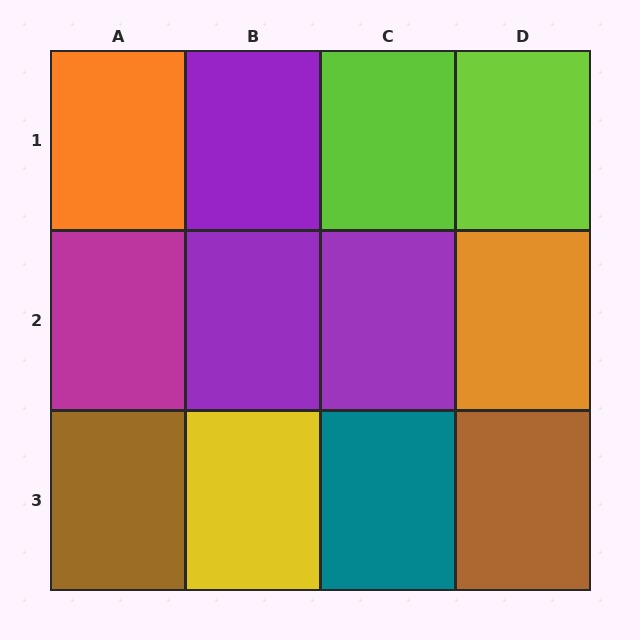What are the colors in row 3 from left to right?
Brown, yellow, teal, brown.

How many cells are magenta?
1 cell is magenta.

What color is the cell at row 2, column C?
Purple.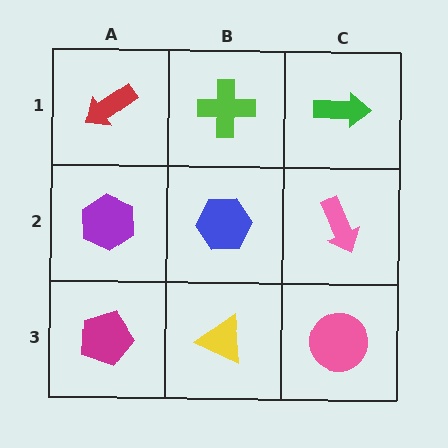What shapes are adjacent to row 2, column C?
A green arrow (row 1, column C), a pink circle (row 3, column C), a blue hexagon (row 2, column B).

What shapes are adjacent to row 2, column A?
A red arrow (row 1, column A), a magenta pentagon (row 3, column A), a blue hexagon (row 2, column B).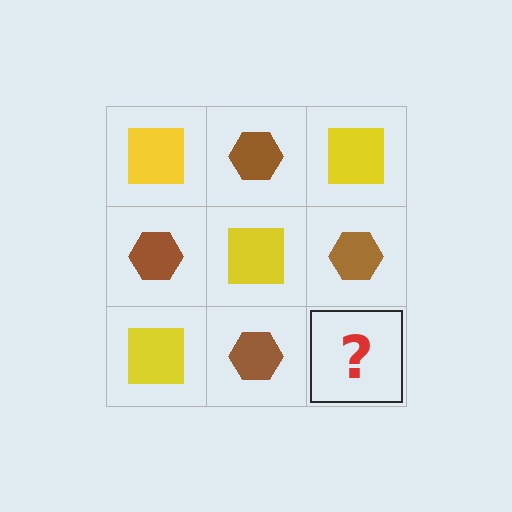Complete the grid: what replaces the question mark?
The question mark should be replaced with a yellow square.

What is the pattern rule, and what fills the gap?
The rule is that it alternates yellow square and brown hexagon in a checkerboard pattern. The gap should be filled with a yellow square.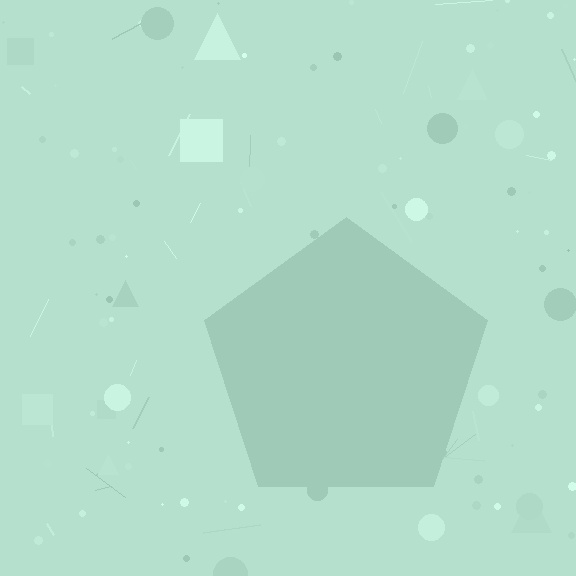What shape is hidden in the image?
A pentagon is hidden in the image.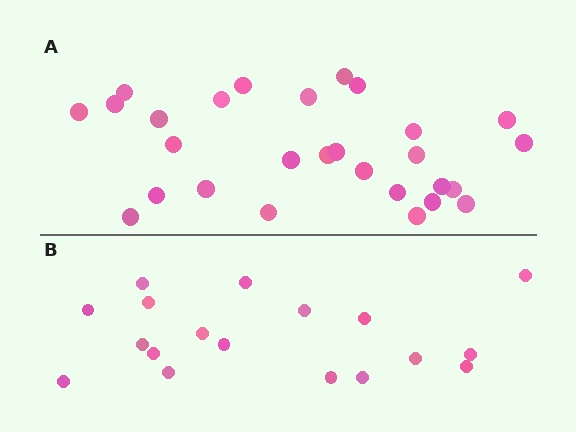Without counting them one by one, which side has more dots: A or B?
Region A (the top region) has more dots.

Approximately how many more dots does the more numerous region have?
Region A has roughly 10 or so more dots than region B.